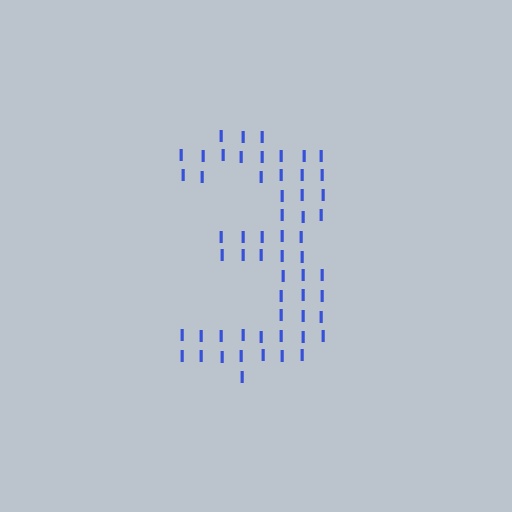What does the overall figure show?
The overall figure shows the digit 3.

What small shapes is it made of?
It is made of small letter I's.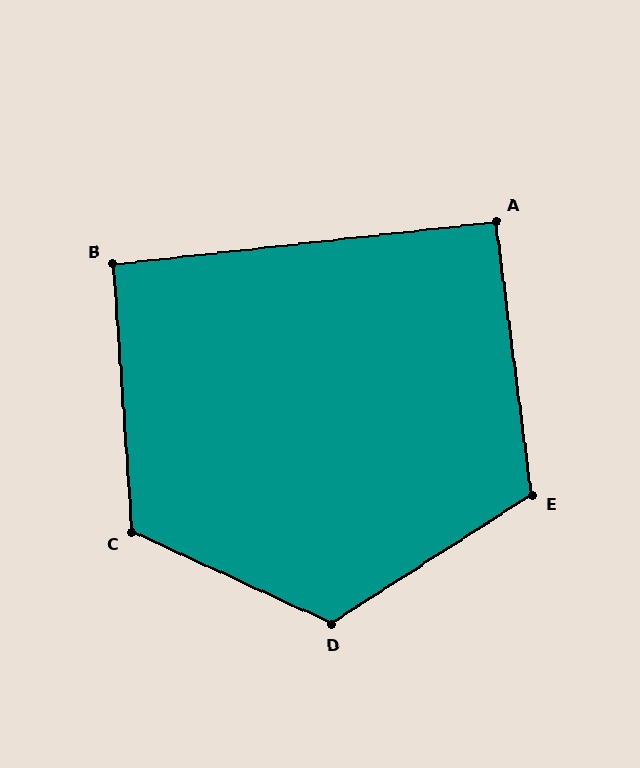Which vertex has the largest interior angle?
D, at approximately 123 degrees.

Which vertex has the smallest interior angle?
A, at approximately 91 degrees.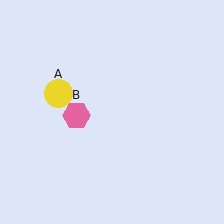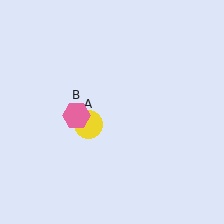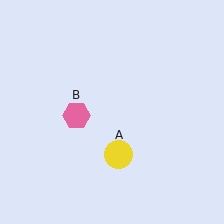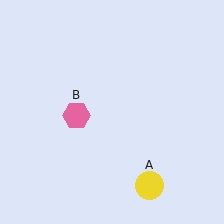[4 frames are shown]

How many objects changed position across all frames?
1 object changed position: yellow circle (object A).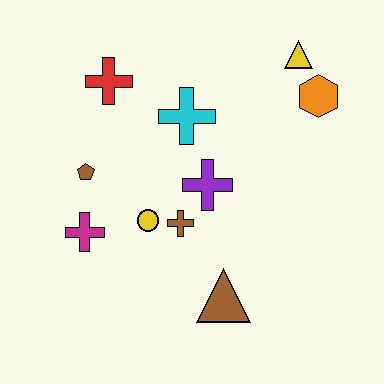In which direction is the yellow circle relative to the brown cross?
The yellow circle is to the left of the brown cross.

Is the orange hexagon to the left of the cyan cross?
No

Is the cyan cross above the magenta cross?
Yes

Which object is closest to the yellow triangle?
The orange hexagon is closest to the yellow triangle.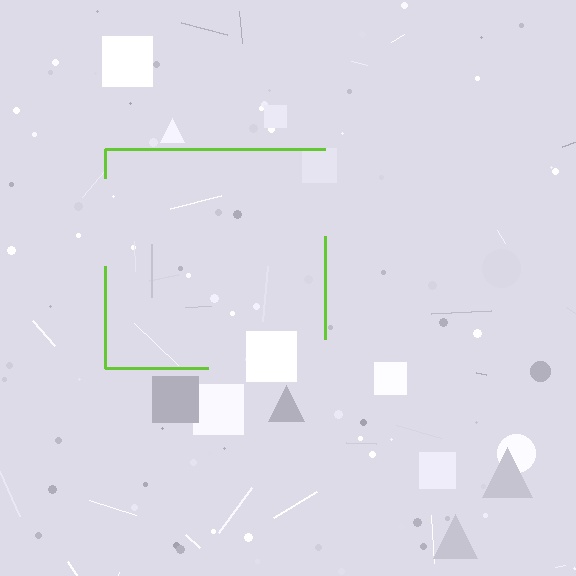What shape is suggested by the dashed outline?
The dashed outline suggests a square.